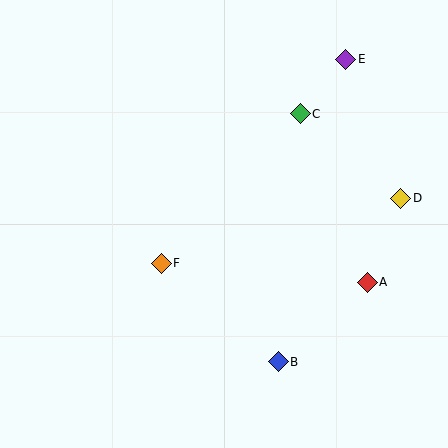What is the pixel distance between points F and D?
The distance between F and D is 248 pixels.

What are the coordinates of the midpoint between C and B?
The midpoint between C and B is at (289, 238).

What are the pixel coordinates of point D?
Point D is at (401, 198).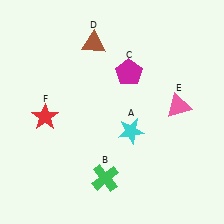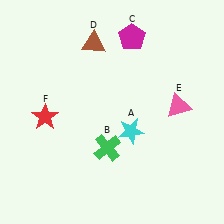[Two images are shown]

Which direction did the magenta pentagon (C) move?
The magenta pentagon (C) moved up.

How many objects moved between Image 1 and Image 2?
2 objects moved between the two images.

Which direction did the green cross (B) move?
The green cross (B) moved up.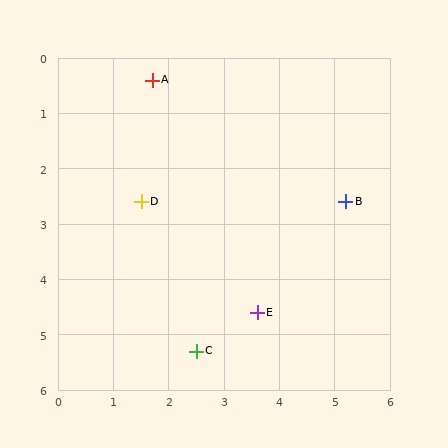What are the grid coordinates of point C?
Point C is at approximately (2.5, 5.3).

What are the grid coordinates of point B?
Point B is at approximately (5.2, 2.6).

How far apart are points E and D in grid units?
Points E and D are about 2.9 grid units apart.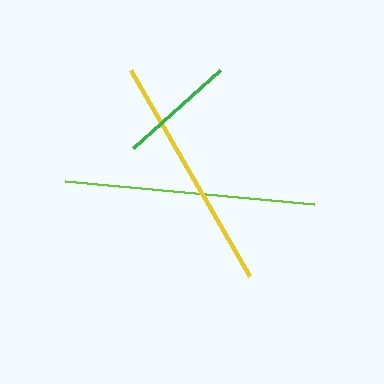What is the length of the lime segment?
The lime segment is approximately 250 pixels long.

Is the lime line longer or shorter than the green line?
The lime line is longer than the green line.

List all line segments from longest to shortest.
From longest to shortest: lime, yellow, green.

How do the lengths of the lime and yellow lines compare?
The lime and yellow lines are approximately the same length.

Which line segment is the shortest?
The green line is the shortest at approximately 117 pixels.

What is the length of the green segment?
The green segment is approximately 117 pixels long.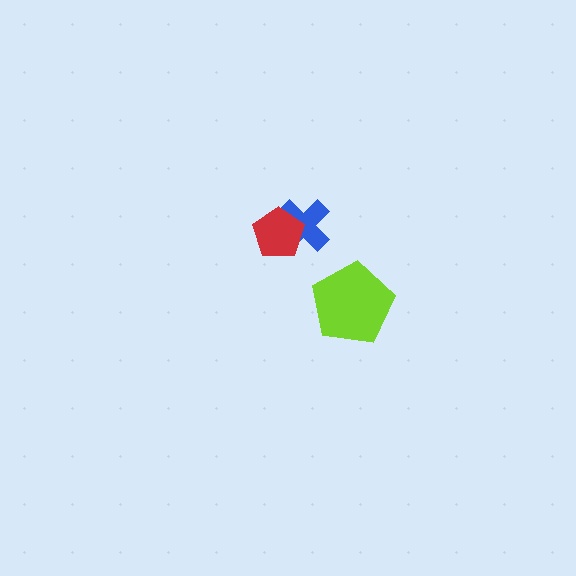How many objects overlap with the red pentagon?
1 object overlaps with the red pentagon.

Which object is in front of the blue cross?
The red pentagon is in front of the blue cross.